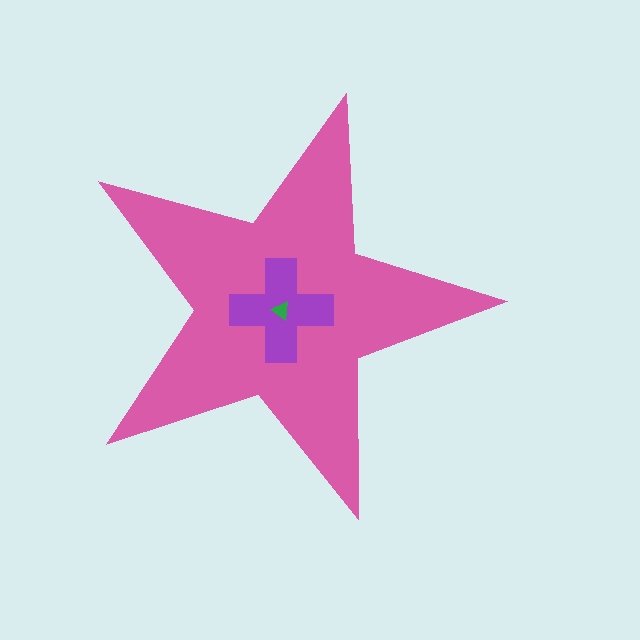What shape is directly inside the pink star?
The purple cross.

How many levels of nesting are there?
3.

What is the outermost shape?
The pink star.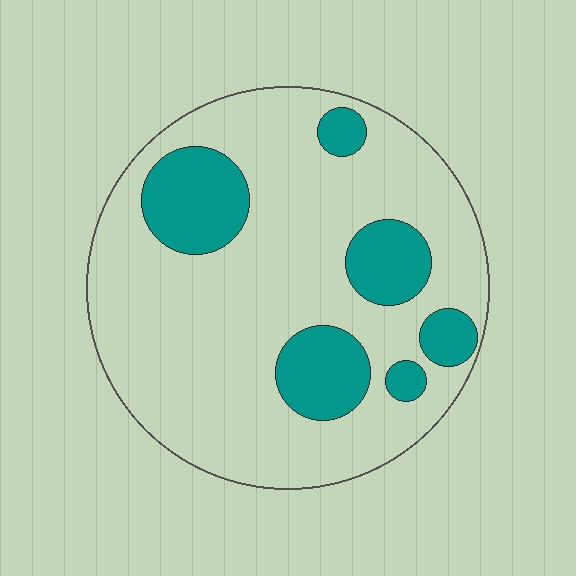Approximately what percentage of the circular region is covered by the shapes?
Approximately 20%.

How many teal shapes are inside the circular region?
6.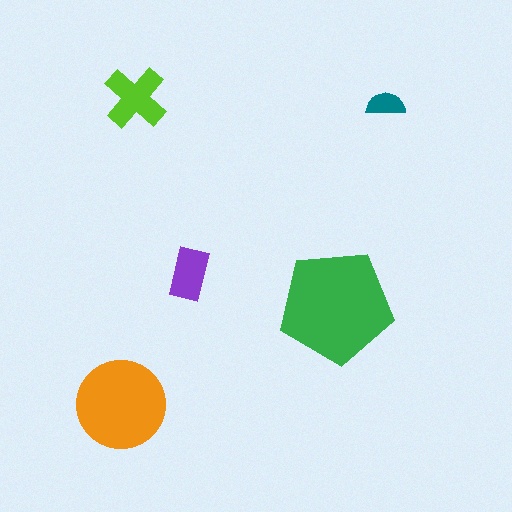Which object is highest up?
The lime cross is topmost.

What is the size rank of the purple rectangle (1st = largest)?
4th.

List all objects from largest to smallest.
The green pentagon, the orange circle, the lime cross, the purple rectangle, the teal semicircle.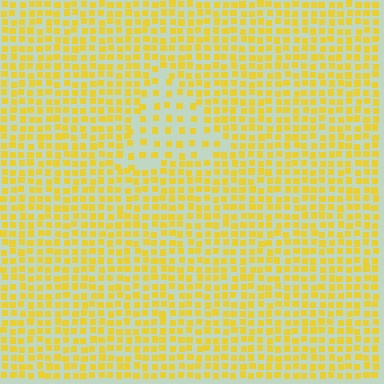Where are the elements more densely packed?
The elements are more densely packed outside the triangle boundary.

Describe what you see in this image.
The image contains small yellow elements arranged at two different densities. A triangle-shaped region is visible where the elements are less densely packed than the surrounding area.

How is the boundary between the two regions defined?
The boundary is defined by a change in element density (approximately 2.0x ratio). All elements are the same color, size, and shape.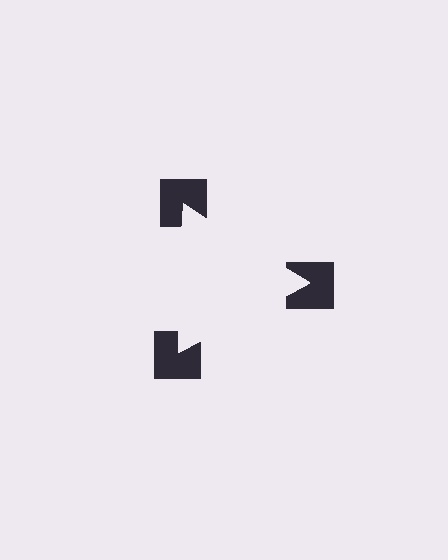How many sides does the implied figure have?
3 sides.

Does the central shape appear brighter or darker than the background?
It typically appears slightly brighter than the background, even though no actual brightness change is drawn.